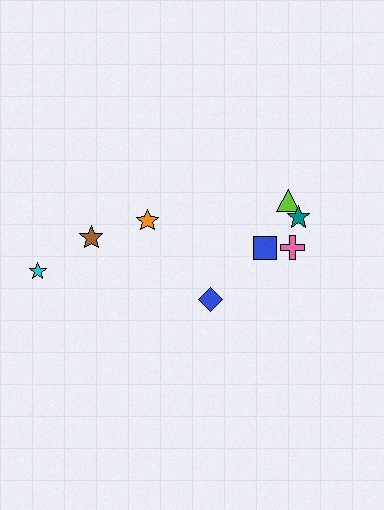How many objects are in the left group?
There are 3 objects.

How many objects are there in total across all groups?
There are 8 objects.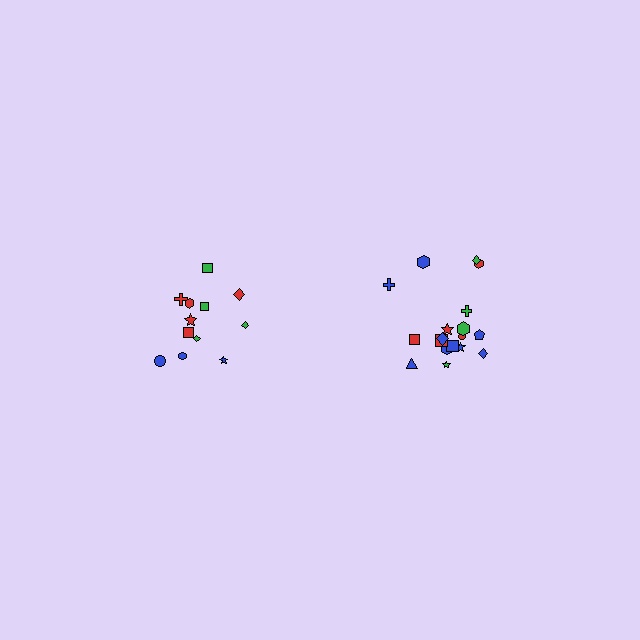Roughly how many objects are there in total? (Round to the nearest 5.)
Roughly 30 objects in total.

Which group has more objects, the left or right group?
The right group.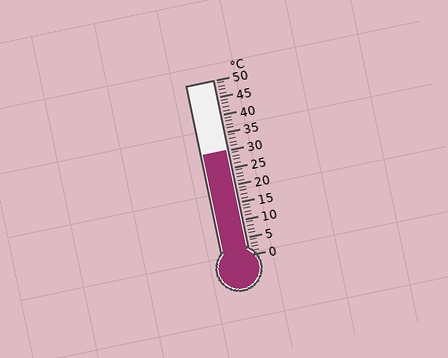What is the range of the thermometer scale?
The thermometer scale ranges from 0°C to 50°C.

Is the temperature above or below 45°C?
The temperature is below 45°C.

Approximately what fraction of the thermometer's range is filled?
The thermometer is filled to approximately 60% of its range.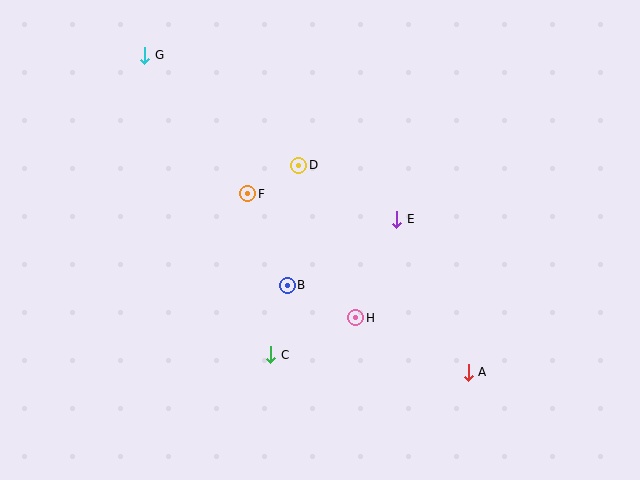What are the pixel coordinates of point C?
Point C is at (271, 355).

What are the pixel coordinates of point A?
Point A is at (468, 372).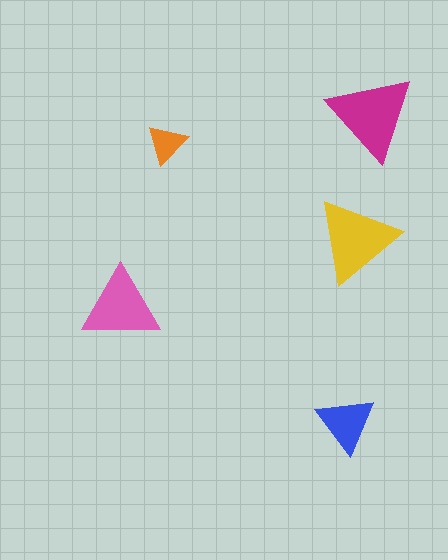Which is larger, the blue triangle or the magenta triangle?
The magenta one.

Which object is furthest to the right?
The magenta triangle is rightmost.